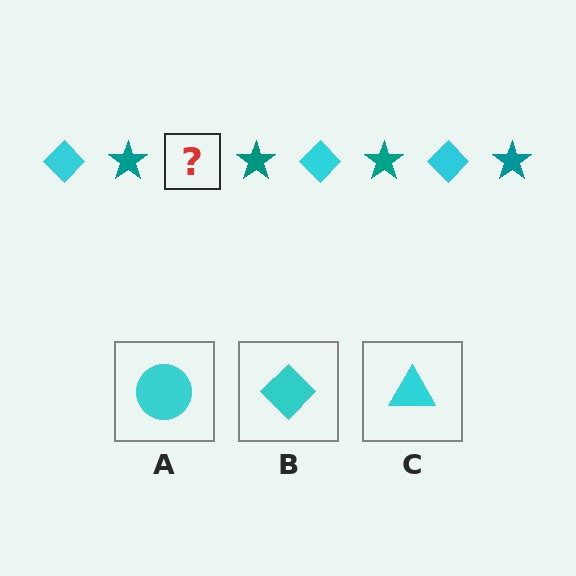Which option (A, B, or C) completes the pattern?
B.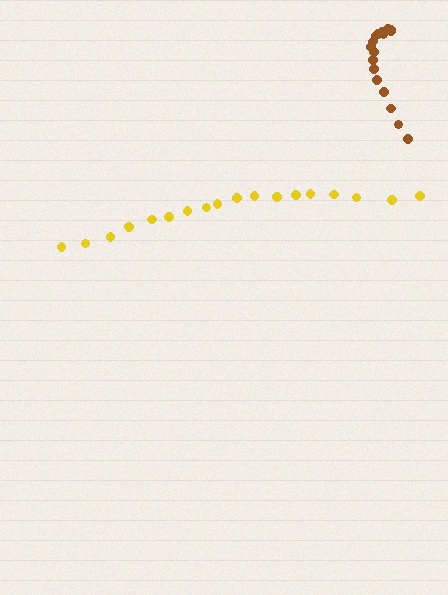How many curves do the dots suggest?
There are 2 distinct paths.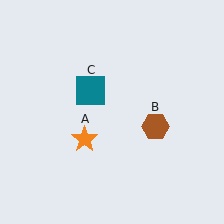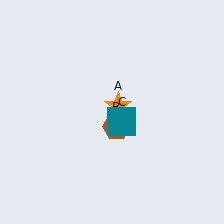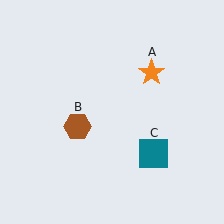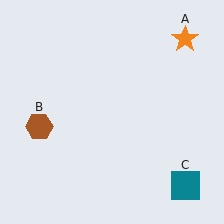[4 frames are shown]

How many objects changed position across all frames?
3 objects changed position: orange star (object A), brown hexagon (object B), teal square (object C).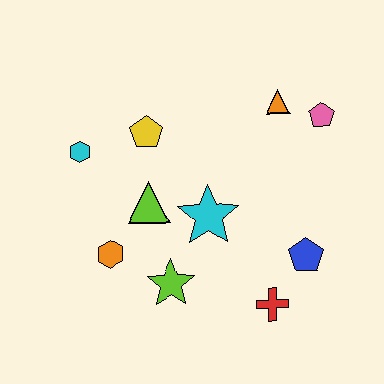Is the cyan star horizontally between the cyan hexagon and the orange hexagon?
No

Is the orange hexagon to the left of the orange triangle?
Yes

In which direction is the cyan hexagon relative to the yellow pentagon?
The cyan hexagon is to the left of the yellow pentagon.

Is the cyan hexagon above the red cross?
Yes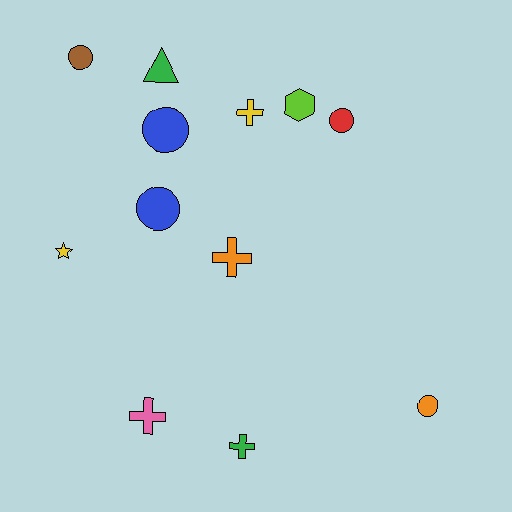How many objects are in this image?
There are 12 objects.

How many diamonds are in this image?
There are no diamonds.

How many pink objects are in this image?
There is 1 pink object.